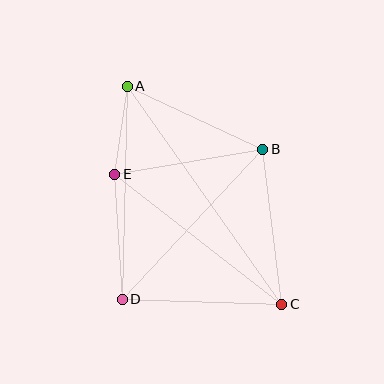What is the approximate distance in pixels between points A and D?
The distance between A and D is approximately 213 pixels.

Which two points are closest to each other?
Points A and E are closest to each other.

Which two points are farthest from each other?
Points A and C are farthest from each other.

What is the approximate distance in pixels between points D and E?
The distance between D and E is approximately 125 pixels.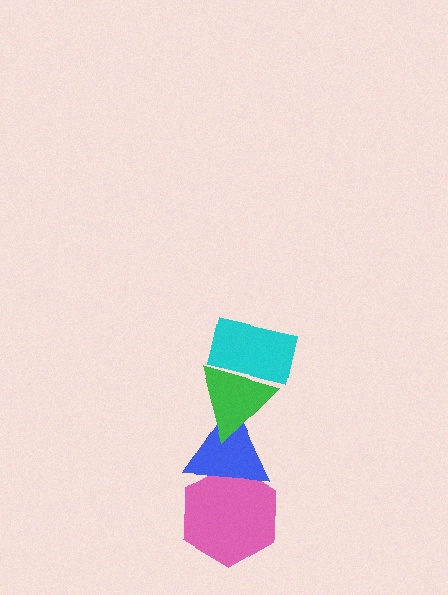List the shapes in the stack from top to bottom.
From top to bottom: the cyan rectangle, the green triangle, the blue triangle, the pink hexagon.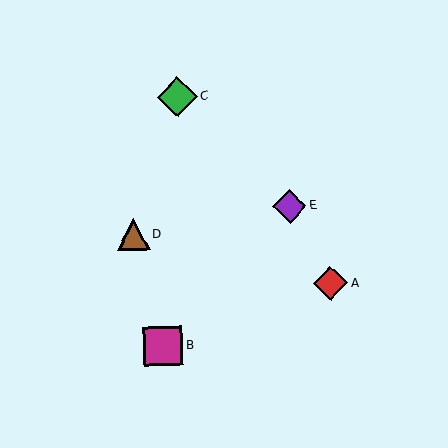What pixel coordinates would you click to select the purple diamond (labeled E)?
Click at (289, 206) to select the purple diamond E.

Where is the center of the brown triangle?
The center of the brown triangle is at (133, 235).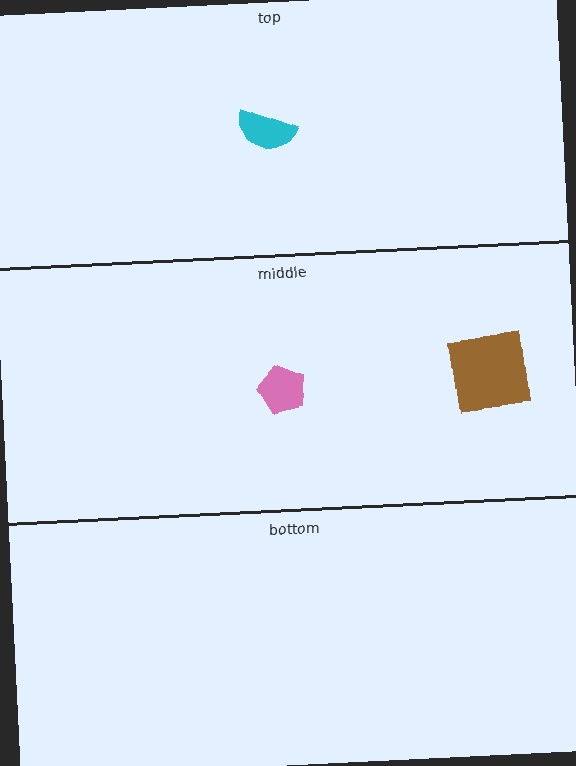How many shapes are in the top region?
1.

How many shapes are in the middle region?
2.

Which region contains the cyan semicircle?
The top region.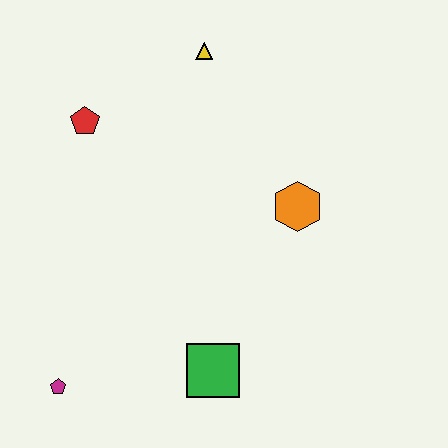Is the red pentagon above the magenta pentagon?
Yes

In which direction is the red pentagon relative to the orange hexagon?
The red pentagon is to the left of the orange hexagon.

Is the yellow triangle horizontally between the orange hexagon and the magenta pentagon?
Yes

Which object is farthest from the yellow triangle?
The magenta pentagon is farthest from the yellow triangle.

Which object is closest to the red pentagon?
The yellow triangle is closest to the red pentagon.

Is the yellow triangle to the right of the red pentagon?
Yes